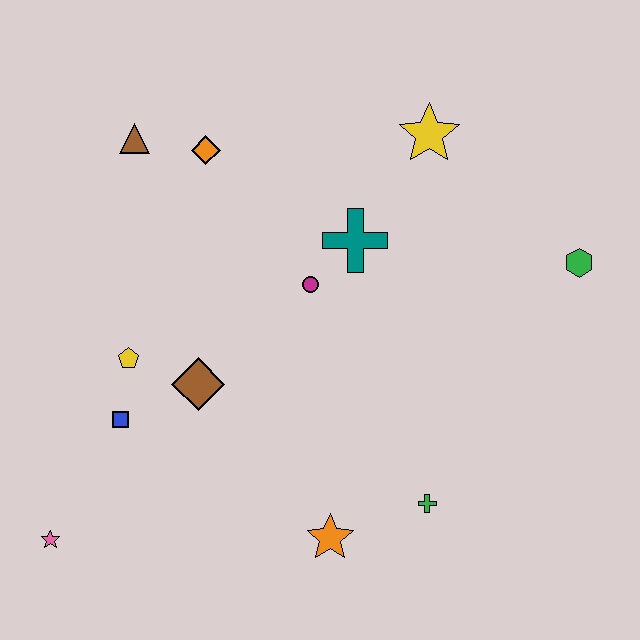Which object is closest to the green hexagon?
The yellow star is closest to the green hexagon.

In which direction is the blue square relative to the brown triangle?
The blue square is below the brown triangle.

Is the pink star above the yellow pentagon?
No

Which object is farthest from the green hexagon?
The pink star is farthest from the green hexagon.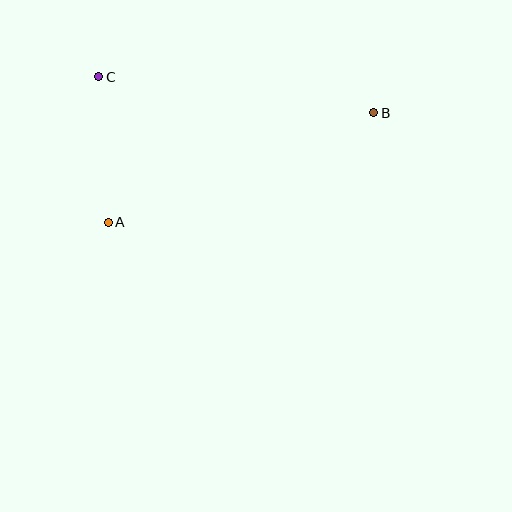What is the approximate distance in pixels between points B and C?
The distance between B and C is approximately 277 pixels.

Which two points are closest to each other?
Points A and C are closest to each other.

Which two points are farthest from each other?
Points A and B are farthest from each other.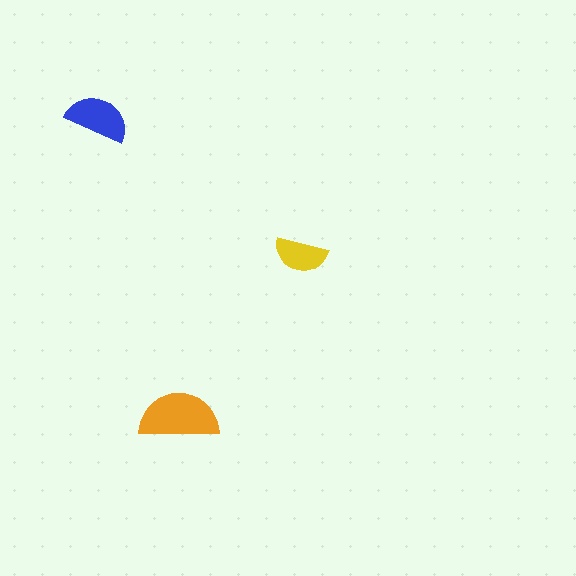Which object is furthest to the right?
The yellow semicircle is rightmost.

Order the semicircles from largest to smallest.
the orange one, the blue one, the yellow one.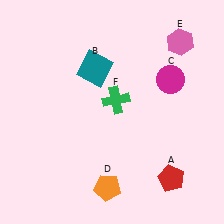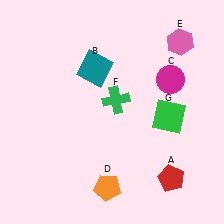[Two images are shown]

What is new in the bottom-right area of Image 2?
A green square (G) was added in the bottom-right area of Image 2.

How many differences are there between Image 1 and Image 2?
There is 1 difference between the two images.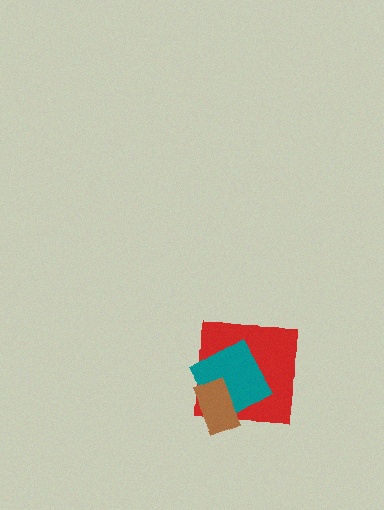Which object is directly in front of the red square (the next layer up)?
The teal square is directly in front of the red square.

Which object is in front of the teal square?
The brown rectangle is in front of the teal square.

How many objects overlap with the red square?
2 objects overlap with the red square.